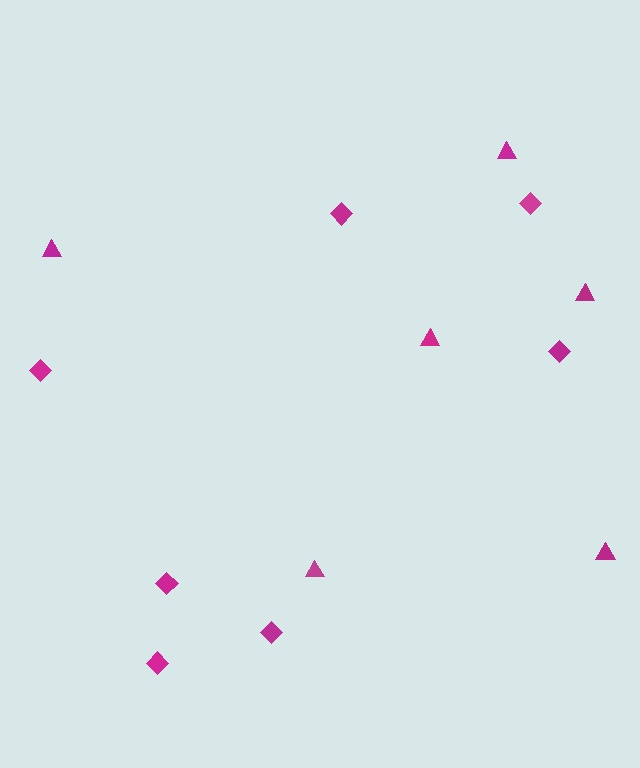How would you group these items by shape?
There are 2 groups: one group of triangles (6) and one group of diamonds (7).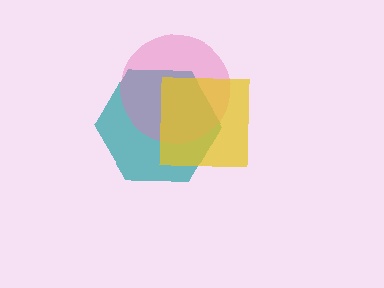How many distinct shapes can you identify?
There are 3 distinct shapes: a teal hexagon, a pink circle, a yellow square.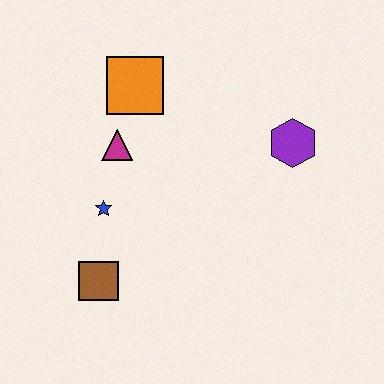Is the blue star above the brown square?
Yes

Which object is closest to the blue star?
The magenta triangle is closest to the blue star.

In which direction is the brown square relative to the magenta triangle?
The brown square is below the magenta triangle.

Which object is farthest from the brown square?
The purple hexagon is farthest from the brown square.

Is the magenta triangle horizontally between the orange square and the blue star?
Yes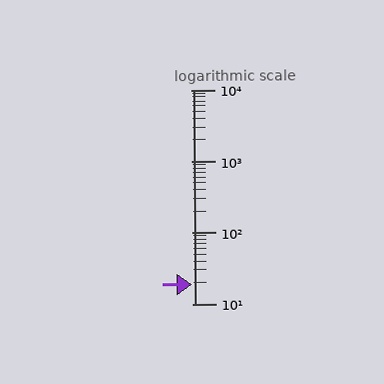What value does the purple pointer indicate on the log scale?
The pointer indicates approximately 19.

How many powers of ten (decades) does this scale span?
The scale spans 3 decades, from 10 to 10000.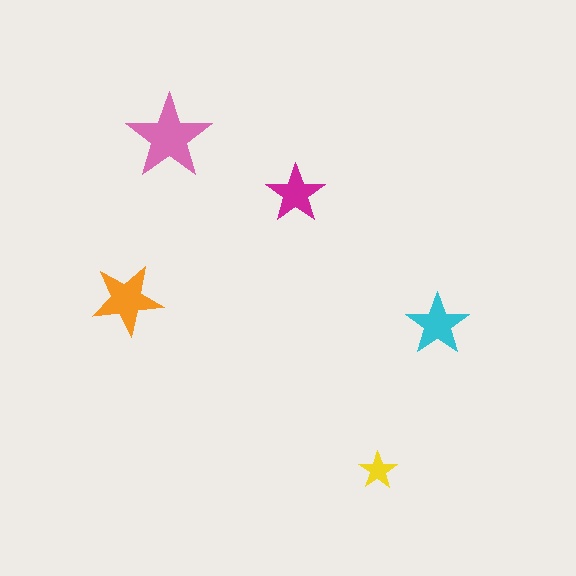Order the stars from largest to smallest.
the pink one, the orange one, the cyan one, the magenta one, the yellow one.